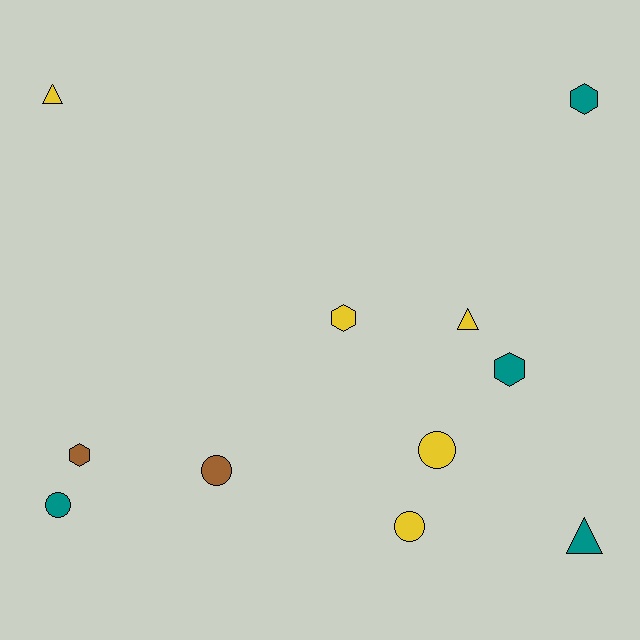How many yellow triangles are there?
There are 2 yellow triangles.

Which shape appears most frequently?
Hexagon, with 4 objects.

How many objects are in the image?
There are 11 objects.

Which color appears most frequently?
Yellow, with 5 objects.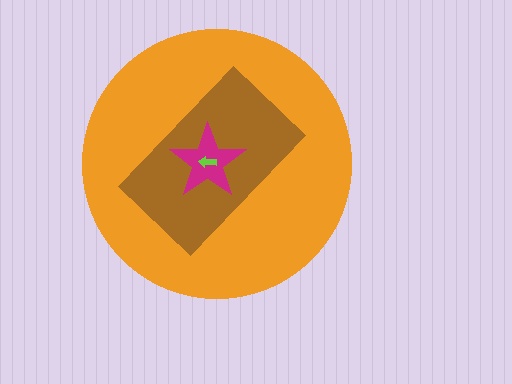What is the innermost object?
The lime arrow.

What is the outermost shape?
The orange circle.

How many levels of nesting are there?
4.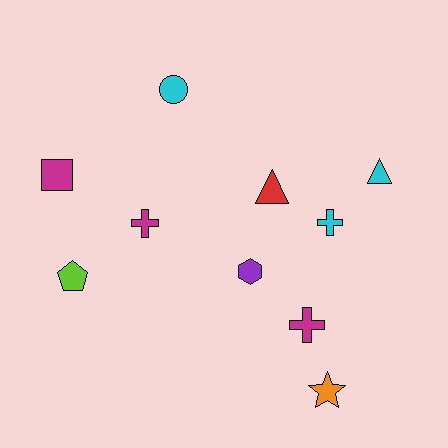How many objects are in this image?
There are 10 objects.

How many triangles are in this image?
There are 2 triangles.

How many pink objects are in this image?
There are no pink objects.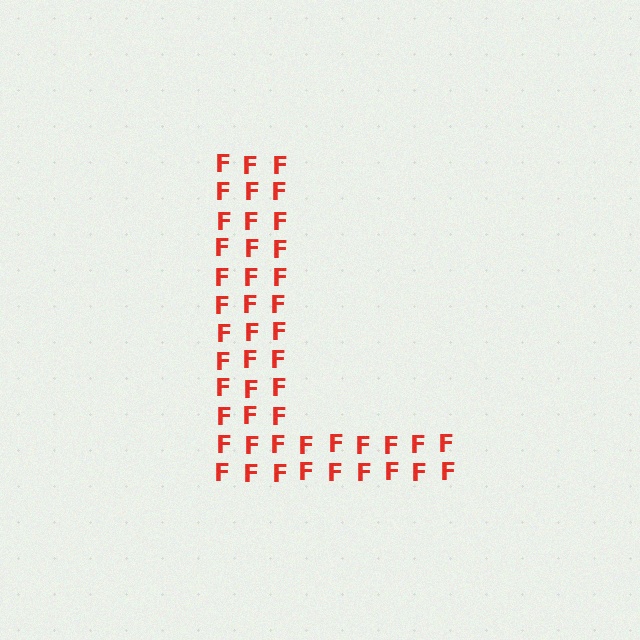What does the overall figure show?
The overall figure shows the letter L.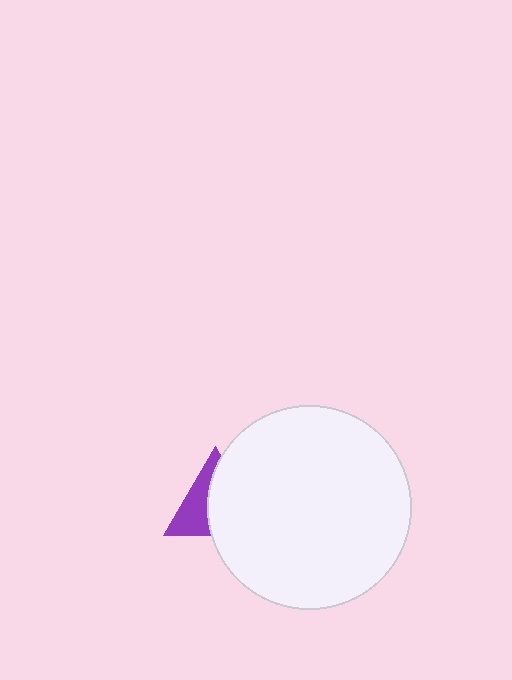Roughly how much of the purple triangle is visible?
A small part of it is visible (roughly 43%).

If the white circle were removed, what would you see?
You would see the complete purple triangle.